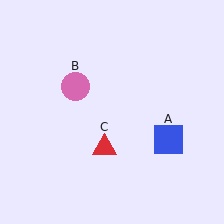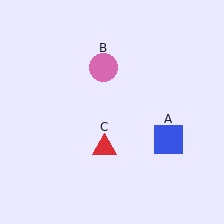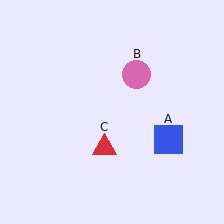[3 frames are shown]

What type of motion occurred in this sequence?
The pink circle (object B) rotated clockwise around the center of the scene.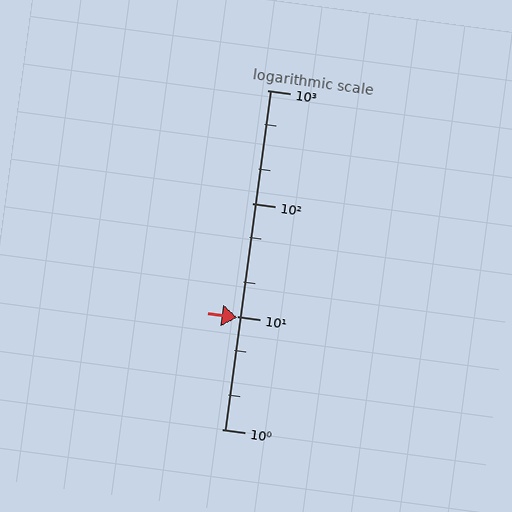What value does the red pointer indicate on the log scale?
The pointer indicates approximately 9.8.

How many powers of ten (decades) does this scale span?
The scale spans 3 decades, from 1 to 1000.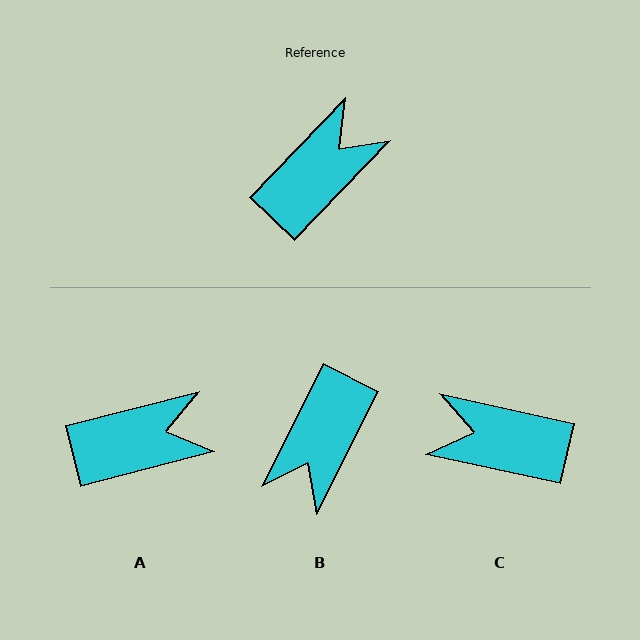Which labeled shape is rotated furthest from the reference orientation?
B, about 163 degrees away.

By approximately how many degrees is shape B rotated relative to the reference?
Approximately 163 degrees clockwise.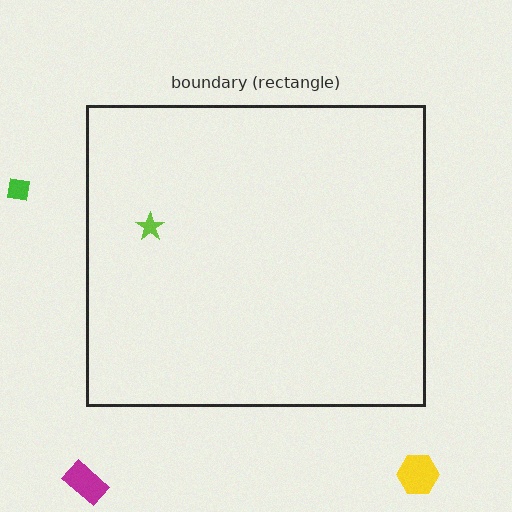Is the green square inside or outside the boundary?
Outside.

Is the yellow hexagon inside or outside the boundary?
Outside.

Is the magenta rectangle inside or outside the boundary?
Outside.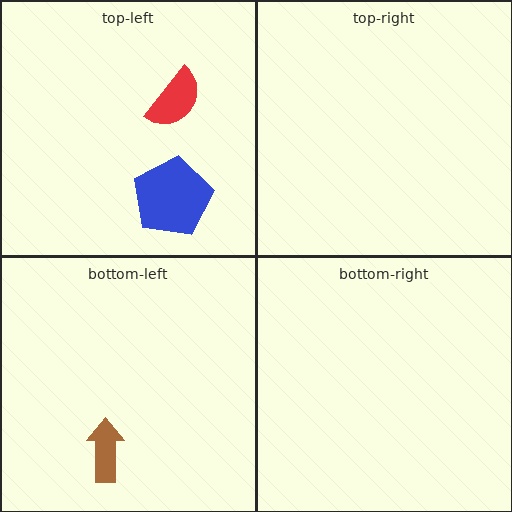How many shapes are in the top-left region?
2.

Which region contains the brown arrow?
The bottom-left region.